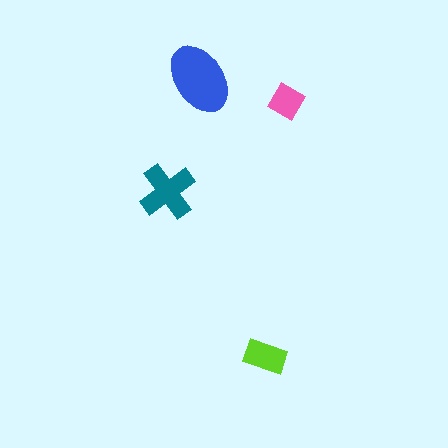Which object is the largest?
The blue ellipse.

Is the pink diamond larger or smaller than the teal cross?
Smaller.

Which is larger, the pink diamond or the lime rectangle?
The lime rectangle.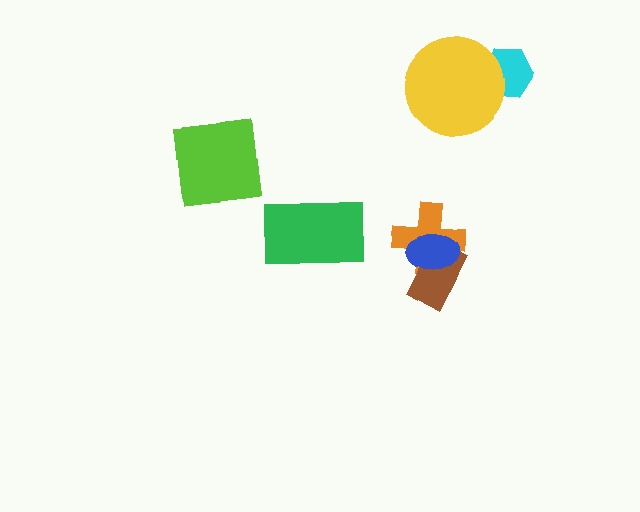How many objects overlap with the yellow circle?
1 object overlaps with the yellow circle.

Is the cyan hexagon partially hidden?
Yes, it is partially covered by another shape.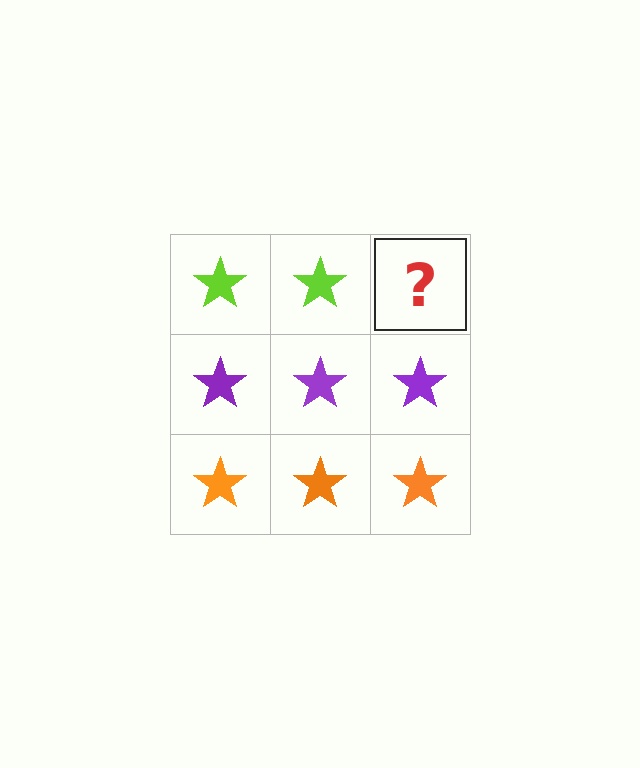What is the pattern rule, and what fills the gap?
The rule is that each row has a consistent color. The gap should be filled with a lime star.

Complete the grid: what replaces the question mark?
The question mark should be replaced with a lime star.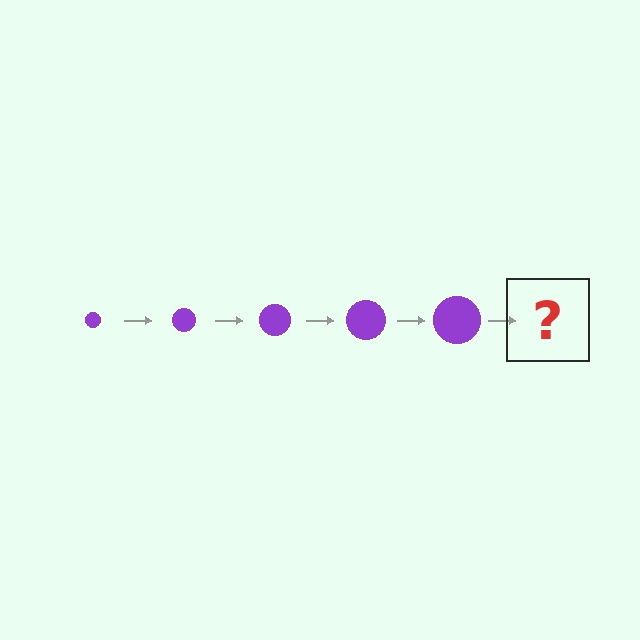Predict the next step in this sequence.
The next step is a purple circle, larger than the previous one.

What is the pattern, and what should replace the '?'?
The pattern is that the circle gets progressively larger each step. The '?' should be a purple circle, larger than the previous one.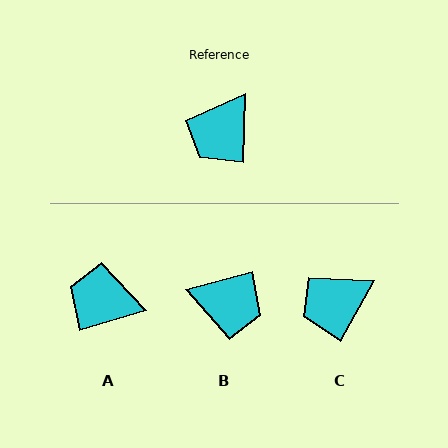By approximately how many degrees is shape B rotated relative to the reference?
Approximately 107 degrees counter-clockwise.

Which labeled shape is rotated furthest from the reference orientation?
B, about 107 degrees away.